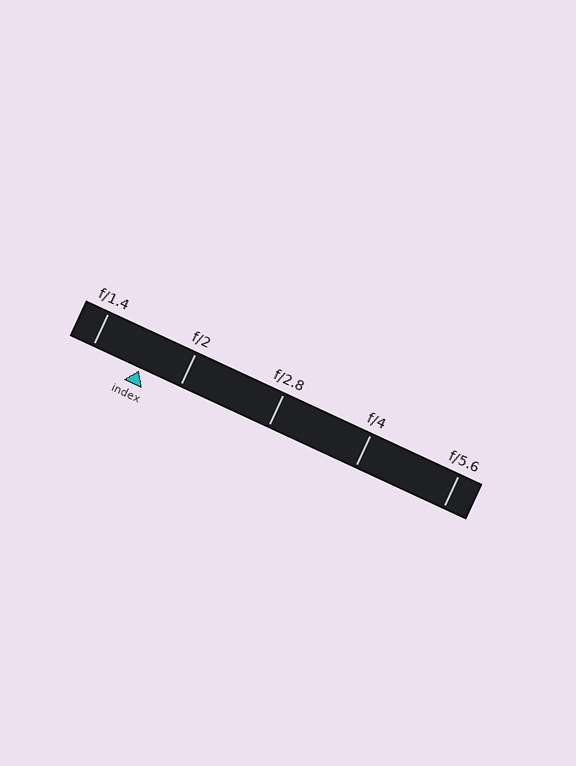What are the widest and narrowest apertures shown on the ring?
The widest aperture shown is f/1.4 and the narrowest is f/5.6.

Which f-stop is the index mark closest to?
The index mark is closest to f/2.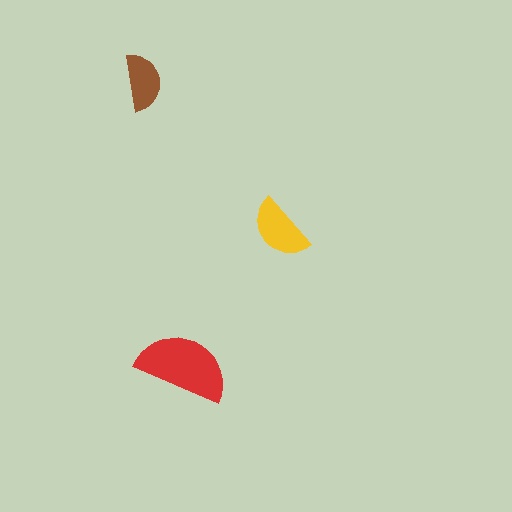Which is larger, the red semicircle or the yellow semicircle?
The red one.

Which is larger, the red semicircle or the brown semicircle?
The red one.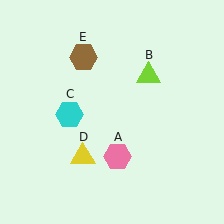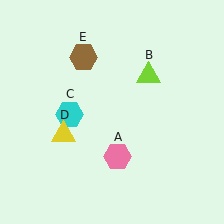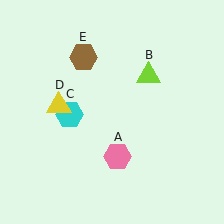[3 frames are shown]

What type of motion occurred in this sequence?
The yellow triangle (object D) rotated clockwise around the center of the scene.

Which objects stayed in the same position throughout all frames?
Pink hexagon (object A) and lime triangle (object B) and cyan hexagon (object C) and brown hexagon (object E) remained stationary.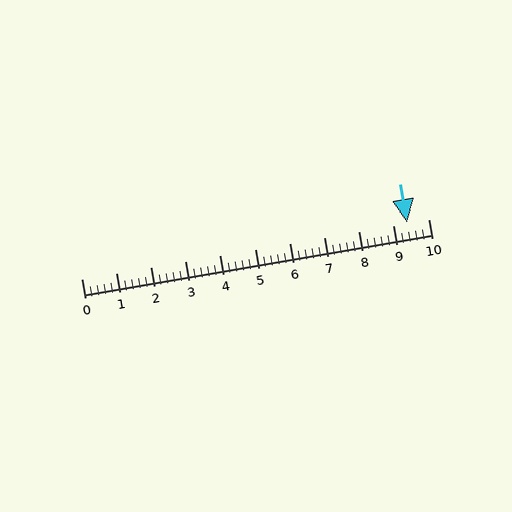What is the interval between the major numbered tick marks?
The major tick marks are spaced 1 units apart.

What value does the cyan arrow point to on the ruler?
The cyan arrow points to approximately 9.4.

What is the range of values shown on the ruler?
The ruler shows values from 0 to 10.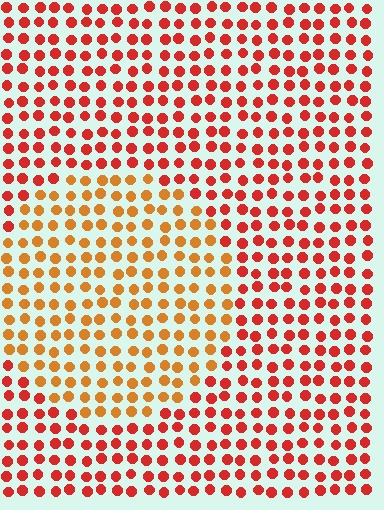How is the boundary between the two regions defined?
The boundary is defined purely by a slight shift in hue (about 31 degrees). Spacing, size, and orientation are identical on both sides.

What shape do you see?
I see a circle.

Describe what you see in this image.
The image is filled with small red elements in a uniform arrangement. A circle-shaped region is visible where the elements are tinted to a slightly different hue, forming a subtle color boundary.